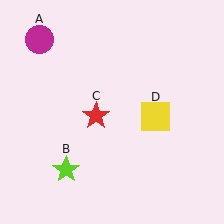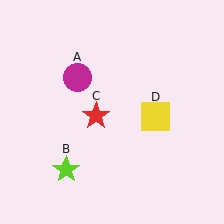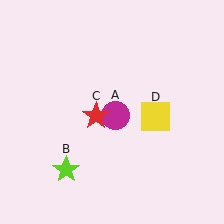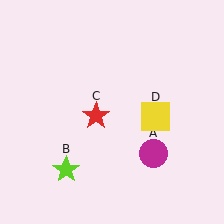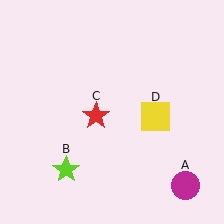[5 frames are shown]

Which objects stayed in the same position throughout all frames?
Lime star (object B) and red star (object C) and yellow square (object D) remained stationary.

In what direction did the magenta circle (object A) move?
The magenta circle (object A) moved down and to the right.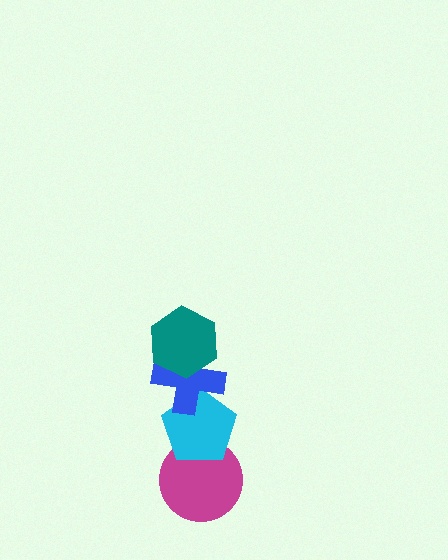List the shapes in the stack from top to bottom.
From top to bottom: the teal hexagon, the blue cross, the cyan pentagon, the magenta circle.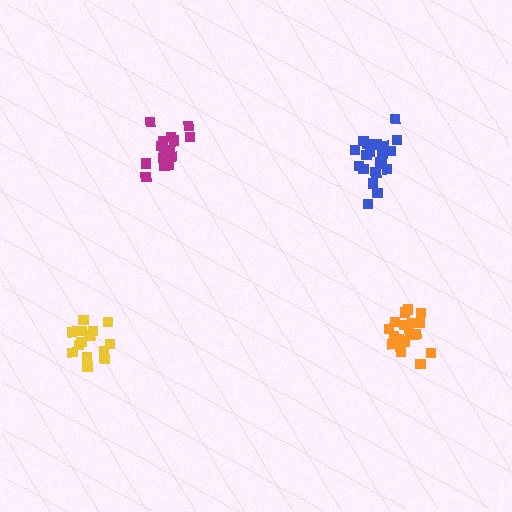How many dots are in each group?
Group 1: 20 dots, Group 2: 21 dots, Group 3: 17 dots, Group 4: 15 dots (73 total).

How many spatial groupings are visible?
There are 4 spatial groupings.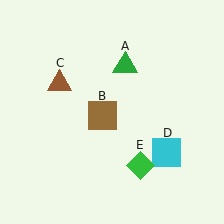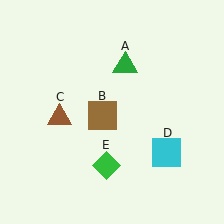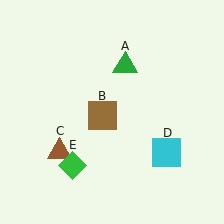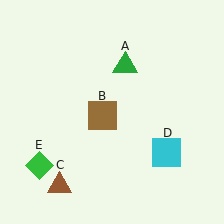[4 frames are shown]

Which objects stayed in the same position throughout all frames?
Green triangle (object A) and brown square (object B) and cyan square (object D) remained stationary.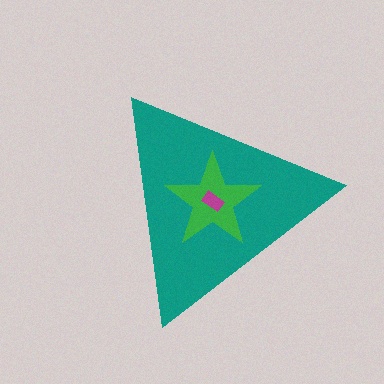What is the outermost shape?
The teal triangle.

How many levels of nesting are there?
3.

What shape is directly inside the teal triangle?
The green star.